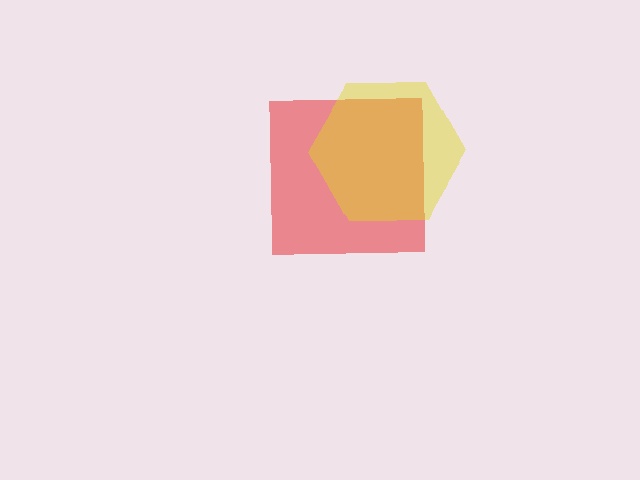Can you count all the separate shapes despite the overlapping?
Yes, there are 2 separate shapes.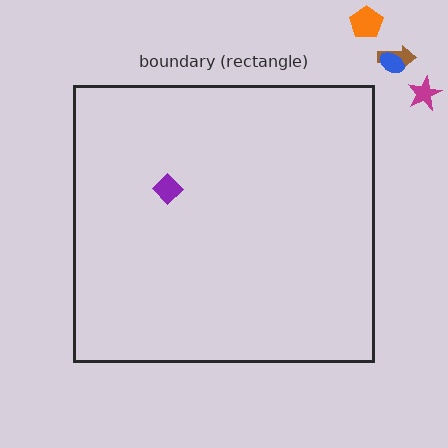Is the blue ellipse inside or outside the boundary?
Outside.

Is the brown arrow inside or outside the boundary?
Outside.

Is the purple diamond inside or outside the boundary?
Inside.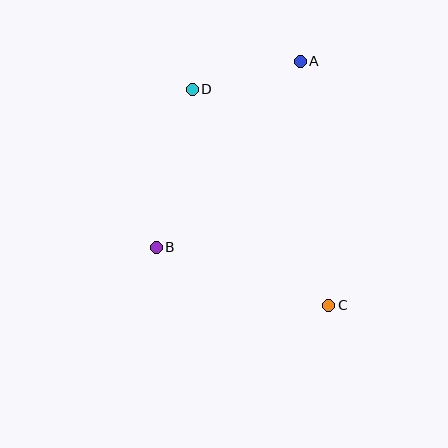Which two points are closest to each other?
Points A and D are closest to each other.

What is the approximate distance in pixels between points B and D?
The distance between B and D is approximately 162 pixels.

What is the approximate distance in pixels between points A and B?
The distance between A and B is approximately 235 pixels.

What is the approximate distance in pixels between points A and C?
The distance between A and C is approximately 246 pixels.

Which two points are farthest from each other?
Points C and D are farthest from each other.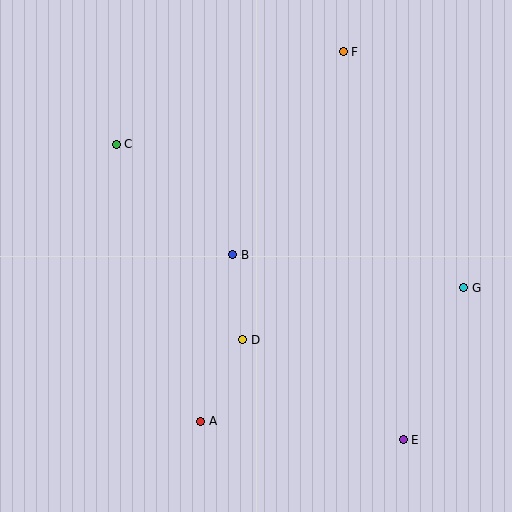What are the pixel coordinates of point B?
Point B is at (233, 255).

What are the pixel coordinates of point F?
Point F is at (343, 52).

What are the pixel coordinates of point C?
Point C is at (116, 144).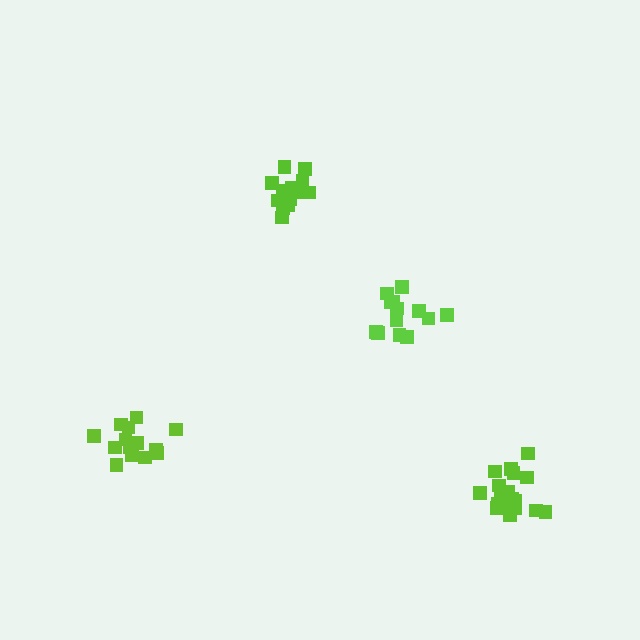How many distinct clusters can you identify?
There are 4 distinct clusters.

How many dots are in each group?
Group 1: 14 dots, Group 2: 13 dots, Group 3: 19 dots, Group 4: 14 dots (60 total).